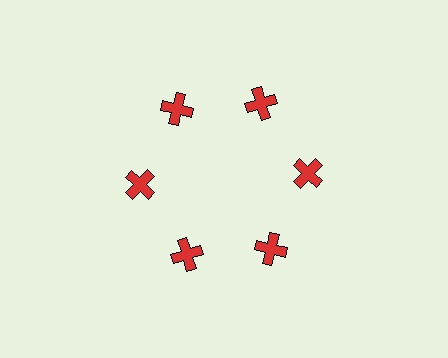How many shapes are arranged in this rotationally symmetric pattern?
There are 6 shapes, arranged in 6 groups of 1.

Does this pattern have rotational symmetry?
Yes, this pattern has 6-fold rotational symmetry. It looks the same after rotating 60 degrees around the center.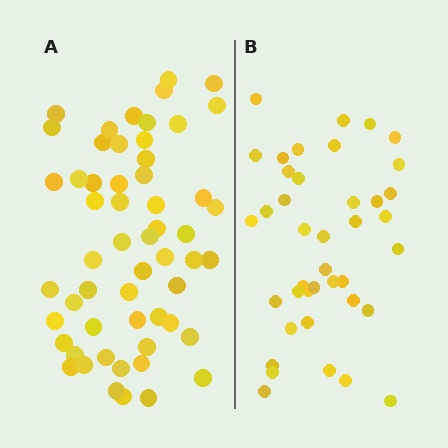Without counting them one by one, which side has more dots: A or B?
Region A (the left region) has more dots.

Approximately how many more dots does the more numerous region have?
Region A has approximately 15 more dots than region B.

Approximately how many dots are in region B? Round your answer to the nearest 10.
About 40 dots.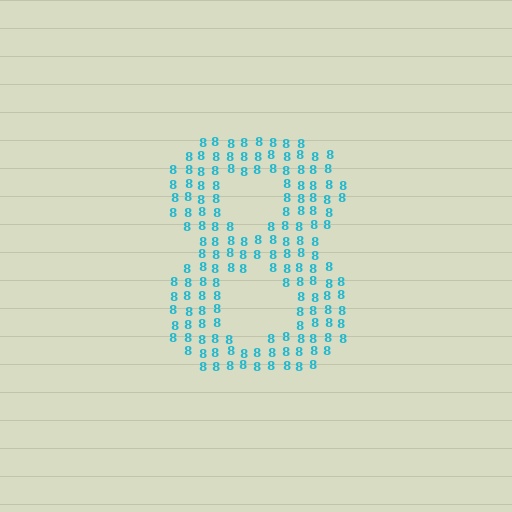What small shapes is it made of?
It is made of small digit 8's.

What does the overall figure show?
The overall figure shows the digit 8.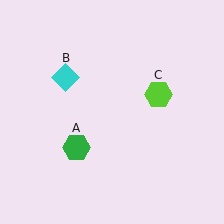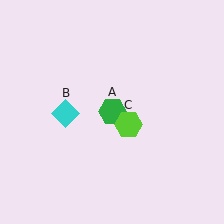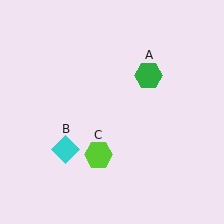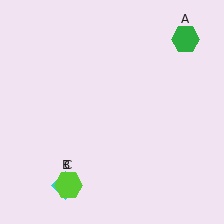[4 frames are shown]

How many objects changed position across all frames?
3 objects changed position: green hexagon (object A), cyan diamond (object B), lime hexagon (object C).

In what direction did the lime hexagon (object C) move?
The lime hexagon (object C) moved down and to the left.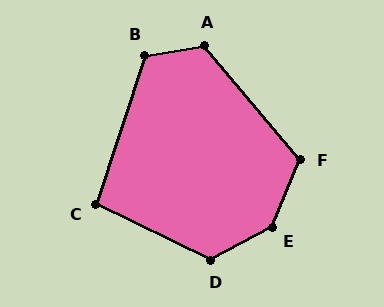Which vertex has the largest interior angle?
E, at approximately 142 degrees.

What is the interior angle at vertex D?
Approximately 125 degrees (obtuse).